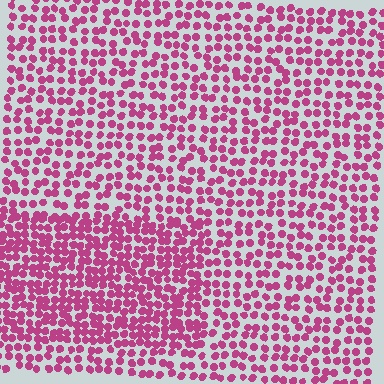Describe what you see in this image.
The image contains small magenta elements arranged at two different densities. A rectangle-shaped region is visible where the elements are more densely packed than the surrounding area.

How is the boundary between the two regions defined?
The boundary is defined by a change in element density (approximately 1.7x ratio). All elements are the same color, size, and shape.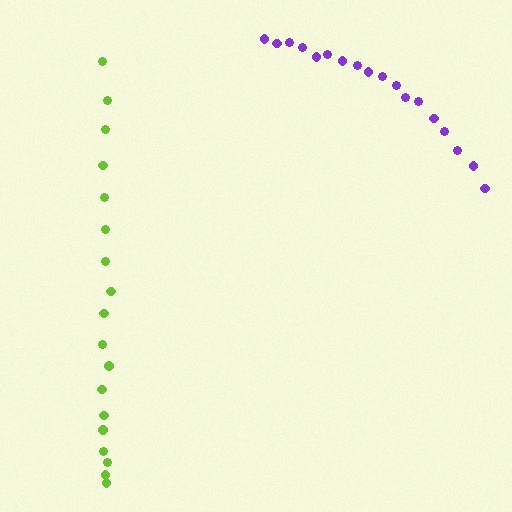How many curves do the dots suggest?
There are 2 distinct paths.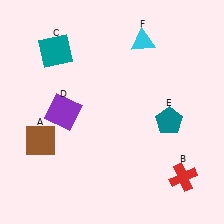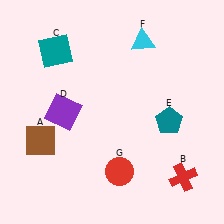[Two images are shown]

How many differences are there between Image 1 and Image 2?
There is 1 difference between the two images.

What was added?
A red circle (G) was added in Image 2.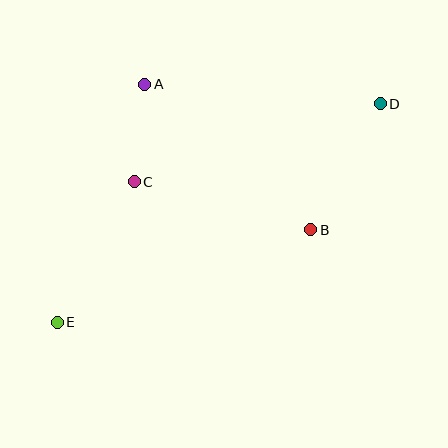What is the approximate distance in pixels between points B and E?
The distance between B and E is approximately 270 pixels.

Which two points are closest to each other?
Points A and C are closest to each other.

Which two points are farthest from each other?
Points D and E are farthest from each other.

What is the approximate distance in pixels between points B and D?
The distance between B and D is approximately 144 pixels.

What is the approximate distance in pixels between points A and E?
The distance between A and E is approximately 254 pixels.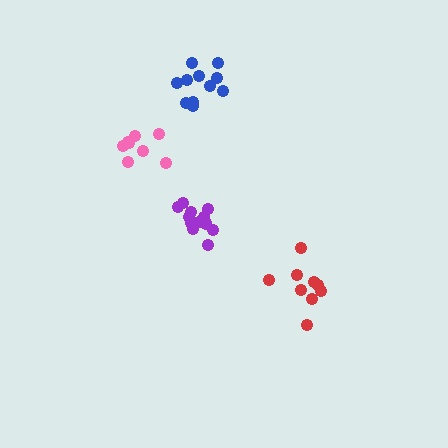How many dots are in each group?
Group 1: 8 dots, Group 2: 11 dots, Group 3: 9 dots, Group 4: 14 dots (42 total).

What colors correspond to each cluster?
The clusters are colored: pink, blue, red, purple.